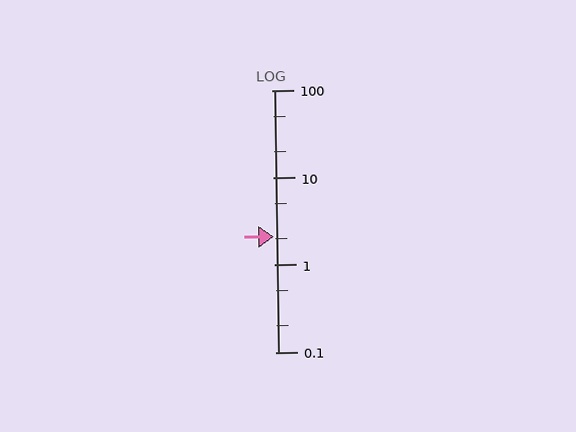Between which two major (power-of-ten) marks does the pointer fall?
The pointer is between 1 and 10.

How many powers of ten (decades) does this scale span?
The scale spans 3 decades, from 0.1 to 100.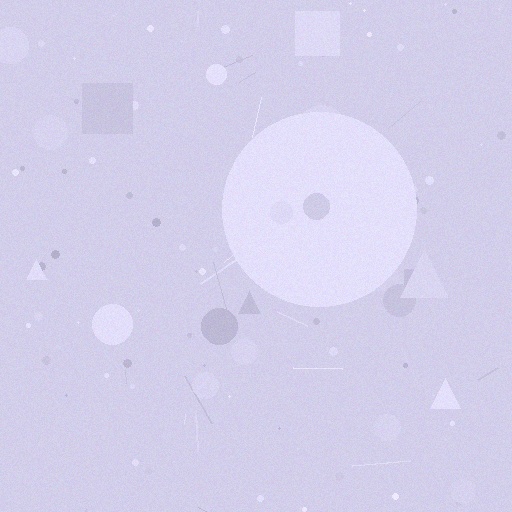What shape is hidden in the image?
A circle is hidden in the image.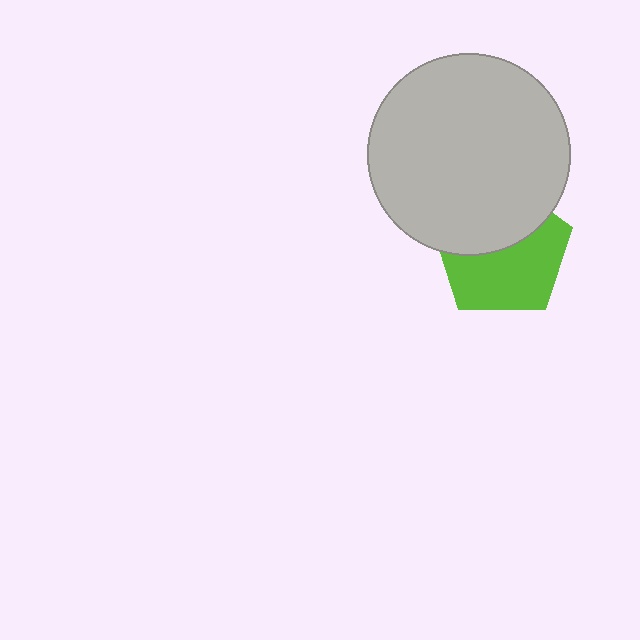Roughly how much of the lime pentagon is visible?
About half of it is visible (roughly 57%).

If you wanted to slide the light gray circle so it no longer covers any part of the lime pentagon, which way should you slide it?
Slide it up — that is the most direct way to separate the two shapes.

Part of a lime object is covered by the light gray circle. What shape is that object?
It is a pentagon.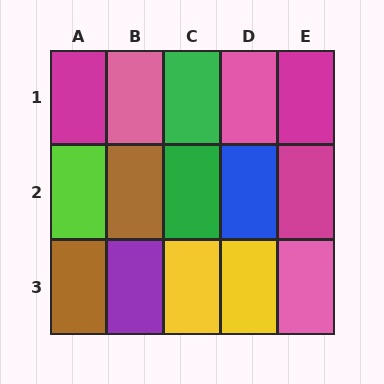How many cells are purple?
1 cell is purple.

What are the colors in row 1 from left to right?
Magenta, pink, green, pink, magenta.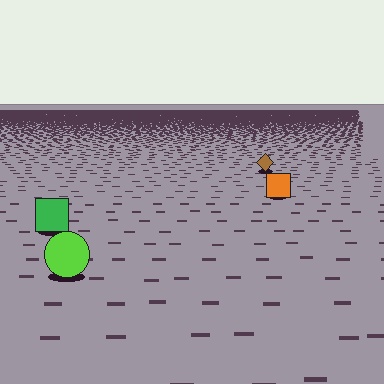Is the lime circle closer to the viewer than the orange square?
Yes. The lime circle is closer — you can tell from the texture gradient: the ground texture is coarser near it.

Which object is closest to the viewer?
The lime circle is closest. The texture marks near it are larger and more spread out.